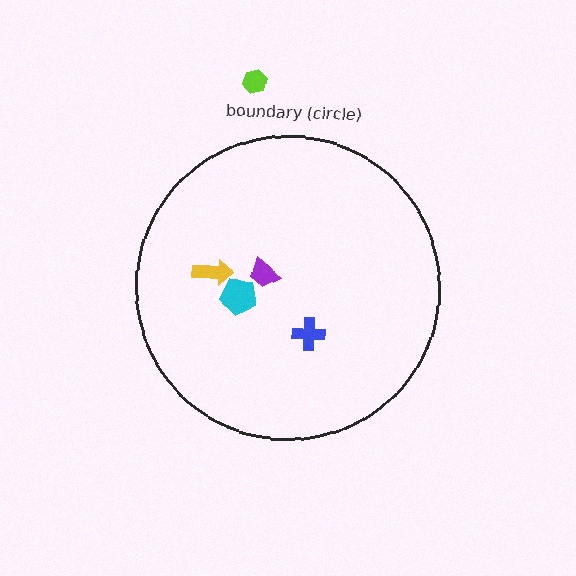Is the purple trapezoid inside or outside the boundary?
Inside.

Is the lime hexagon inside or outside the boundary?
Outside.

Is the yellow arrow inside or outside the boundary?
Inside.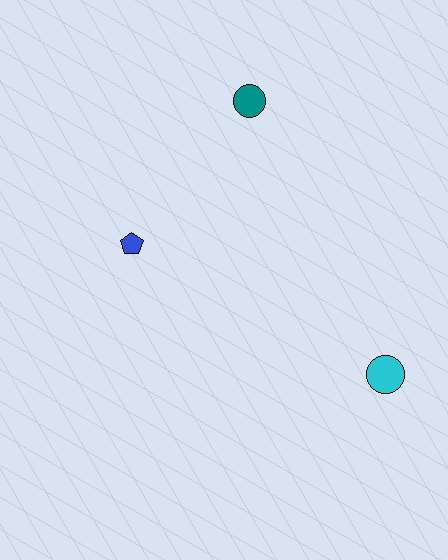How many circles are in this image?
There are 2 circles.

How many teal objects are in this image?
There is 1 teal object.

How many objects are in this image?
There are 3 objects.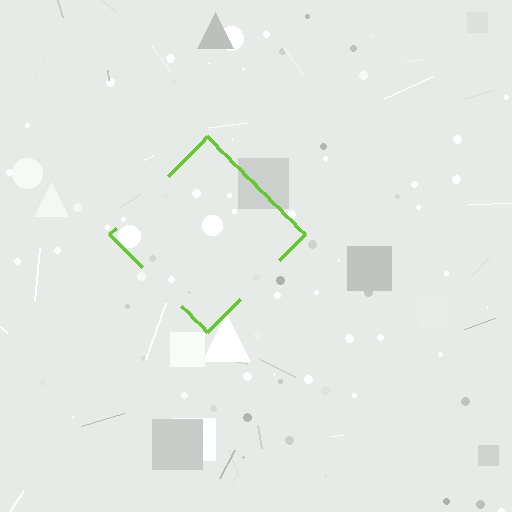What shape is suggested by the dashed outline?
The dashed outline suggests a diamond.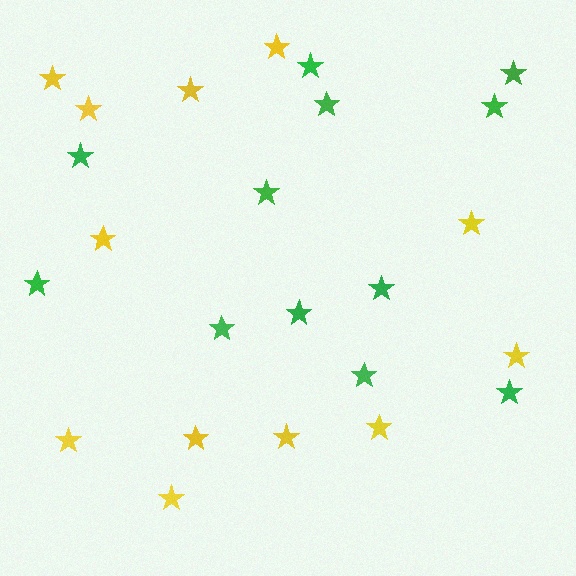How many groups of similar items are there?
There are 2 groups: one group of yellow stars (12) and one group of green stars (12).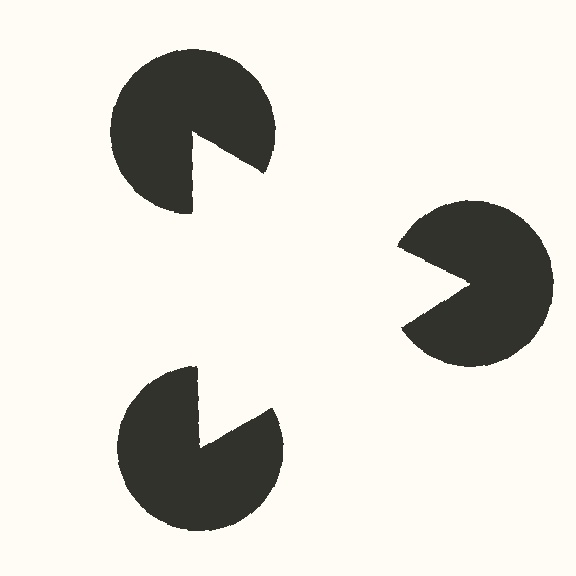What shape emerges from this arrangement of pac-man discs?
An illusory triangle — its edges are inferred from the aligned wedge cuts in the pac-man discs, not physically drawn.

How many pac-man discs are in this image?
There are 3 — one at each vertex of the illusory triangle.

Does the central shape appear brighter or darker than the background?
It typically appears slightly brighter than the background, even though no actual brightness change is drawn.